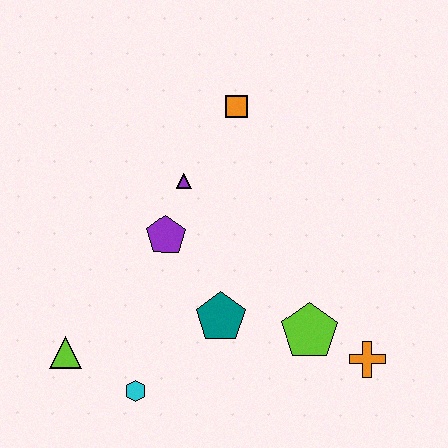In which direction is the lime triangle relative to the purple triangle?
The lime triangle is below the purple triangle.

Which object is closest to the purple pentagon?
The purple triangle is closest to the purple pentagon.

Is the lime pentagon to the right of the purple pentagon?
Yes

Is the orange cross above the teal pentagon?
No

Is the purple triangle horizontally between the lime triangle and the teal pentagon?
Yes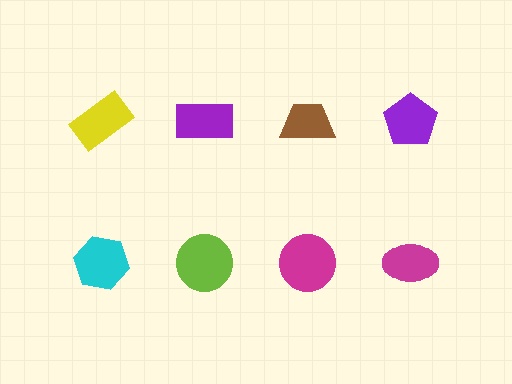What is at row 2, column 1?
A cyan hexagon.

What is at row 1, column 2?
A purple rectangle.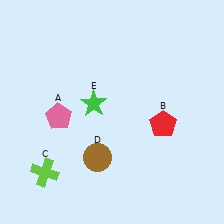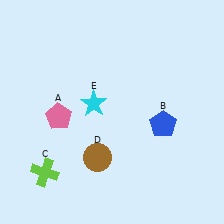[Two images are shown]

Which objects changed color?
B changed from red to blue. E changed from green to cyan.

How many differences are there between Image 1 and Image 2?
There are 2 differences between the two images.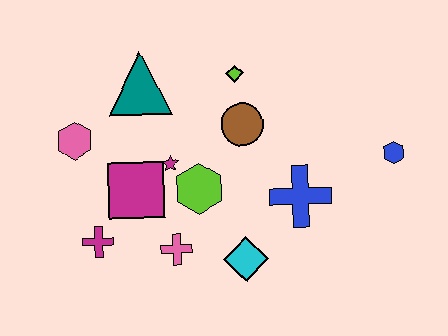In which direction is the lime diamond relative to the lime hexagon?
The lime diamond is above the lime hexagon.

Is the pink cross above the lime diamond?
No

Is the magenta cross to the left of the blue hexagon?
Yes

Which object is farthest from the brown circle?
The magenta cross is farthest from the brown circle.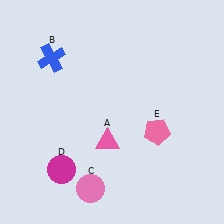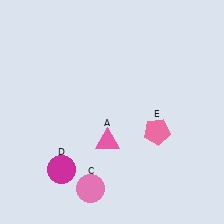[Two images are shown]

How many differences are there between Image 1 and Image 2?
There is 1 difference between the two images.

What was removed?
The blue cross (B) was removed in Image 2.